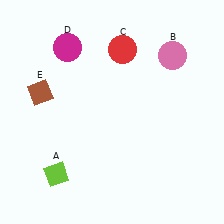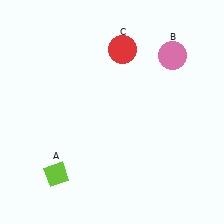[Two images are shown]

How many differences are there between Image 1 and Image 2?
There are 2 differences between the two images.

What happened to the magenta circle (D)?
The magenta circle (D) was removed in Image 2. It was in the top-left area of Image 1.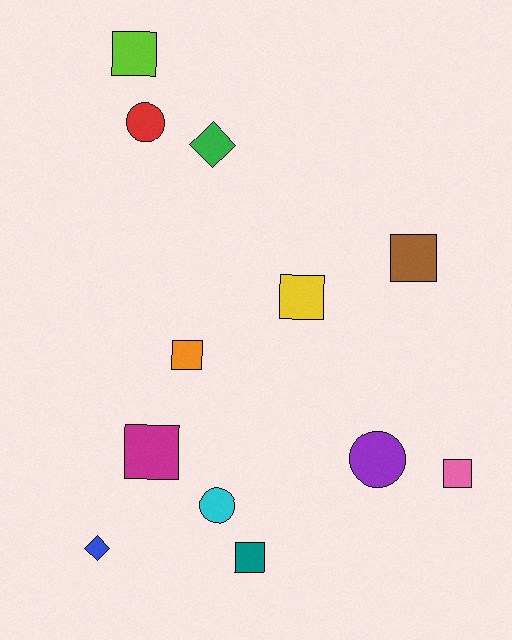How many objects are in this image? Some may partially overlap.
There are 12 objects.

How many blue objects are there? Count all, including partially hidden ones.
There is 1 blue object.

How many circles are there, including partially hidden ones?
There are 3 circles.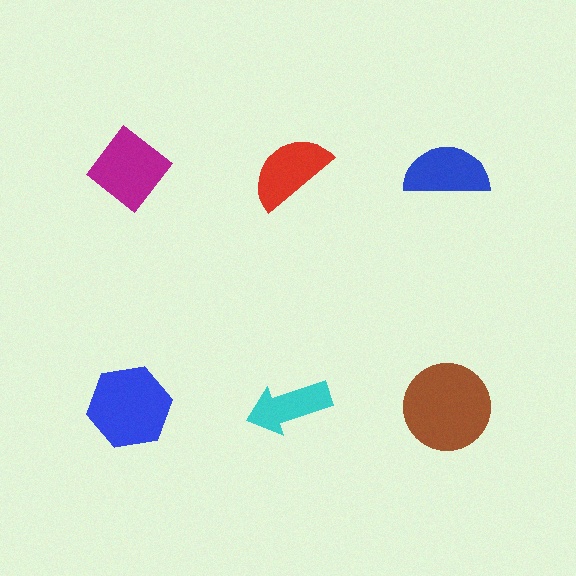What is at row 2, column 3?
A brown circle.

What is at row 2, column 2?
A cyan arrow.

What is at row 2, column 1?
A blue hexagon.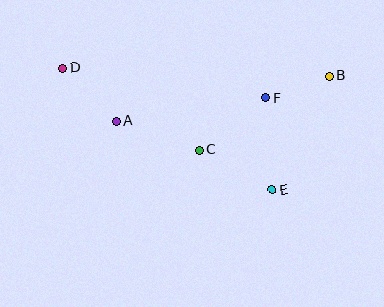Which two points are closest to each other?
Points B and F are closest to each other.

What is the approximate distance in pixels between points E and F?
The distance between E and F is approximately 92 pixels.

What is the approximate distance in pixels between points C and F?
The distance between C and F is approximately 84 pixels.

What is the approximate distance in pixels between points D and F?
The distance between D and F is approximately 205 pixels.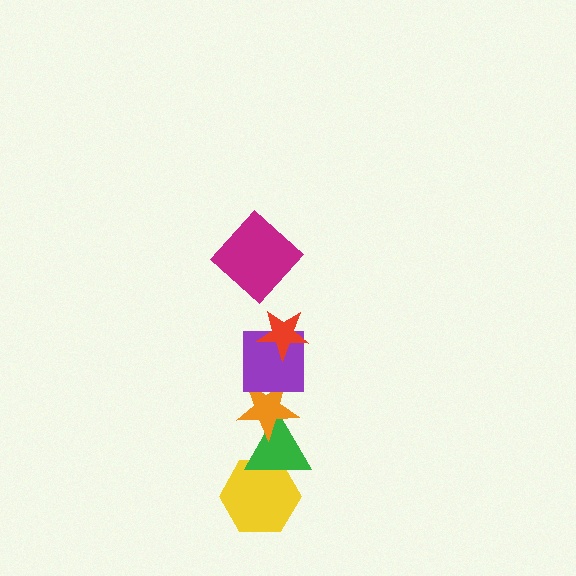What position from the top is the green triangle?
The green triangle is 5th from the top.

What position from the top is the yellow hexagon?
The yellow hexagon is 6th from the top.